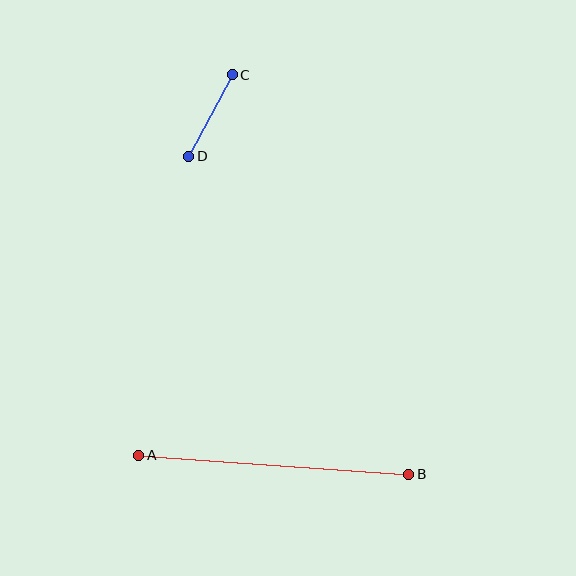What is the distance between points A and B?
The distance is approximately 271 pixels.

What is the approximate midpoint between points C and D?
The midpoint is at approximately (211, 115) pixels.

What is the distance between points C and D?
The distance is approximately 92 pixels.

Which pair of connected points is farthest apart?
Points A and B are farthest apart.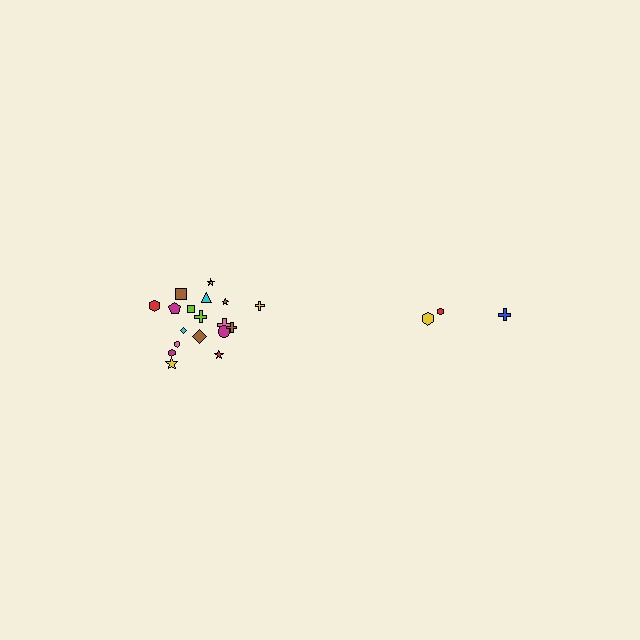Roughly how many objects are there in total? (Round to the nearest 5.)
Roughly 20 objects in total.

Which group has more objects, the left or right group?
The left group.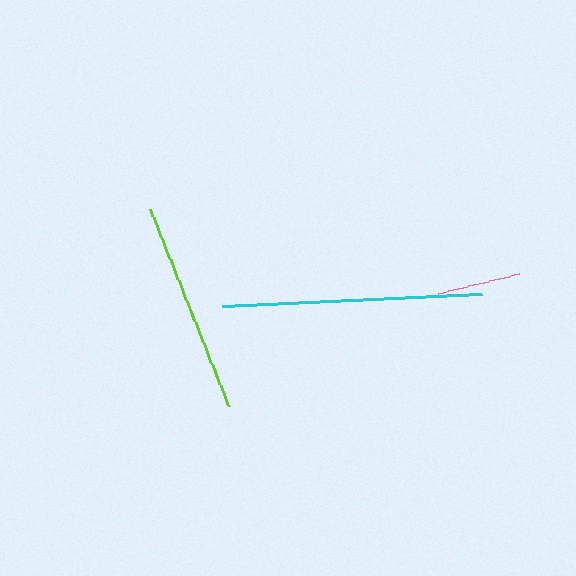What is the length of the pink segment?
The pink segment is approximately 82 pixels long.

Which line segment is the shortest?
The pink line is the shortest at approximately 82 pixels.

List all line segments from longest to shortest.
From longest to shortest: cyan, lime, pink.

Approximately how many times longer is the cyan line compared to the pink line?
The cyan line is approximately 3.2 times the length of the pink line.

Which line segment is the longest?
The cyan line is the longest at approximately 259 pixels.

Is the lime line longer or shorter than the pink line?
The lime line is longer than the pink line.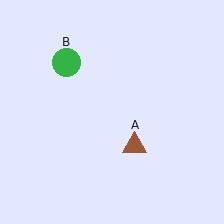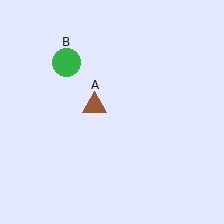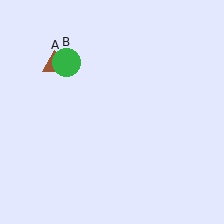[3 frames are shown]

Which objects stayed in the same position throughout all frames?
Green circle (object B) remained stationary.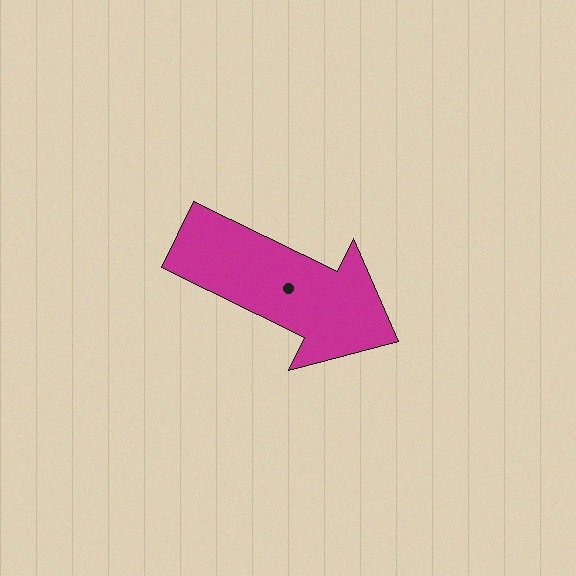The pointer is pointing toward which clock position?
Roughly 4 o'clock.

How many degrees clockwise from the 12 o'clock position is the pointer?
Approximately 116 degrees.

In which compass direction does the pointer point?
Southeast.